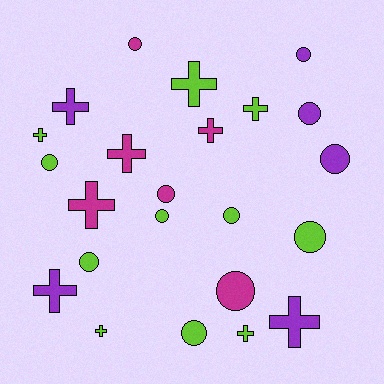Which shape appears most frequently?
Circle, with 12 objects.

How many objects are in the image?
There are 23 objects.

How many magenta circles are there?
There are 3 magenta circles.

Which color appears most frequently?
Lime, with 11 objects.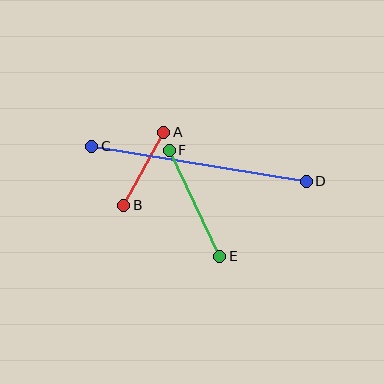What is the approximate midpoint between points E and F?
The midpoint is at approximately (195, 203) pixels.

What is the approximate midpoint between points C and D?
The midpoint is at approximately (199, 164) pixels.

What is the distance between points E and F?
The distance is approximately 117 pixels.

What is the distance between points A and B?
The distance is approximately 83 pixels.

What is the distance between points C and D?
The distance is approximately 217 pixels.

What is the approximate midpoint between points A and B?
The midpoint is at approximately (144, 169) pixels.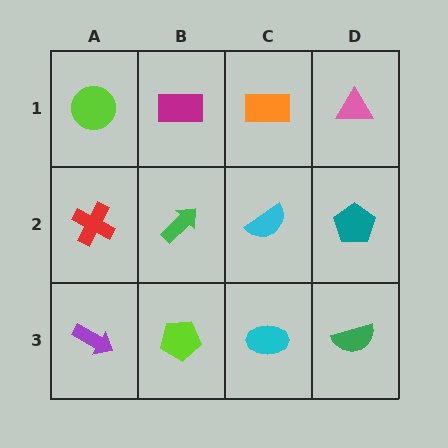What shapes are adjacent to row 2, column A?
A lime circle (row 1, column A), a purple arrow (row 3, column A), a green arrow (row 2, column B).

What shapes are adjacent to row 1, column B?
A green arrow (row 2, column B), a lime circle (row 1, column A), an orange rectangle (row 1, column C).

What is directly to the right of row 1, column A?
A magenta rectangle.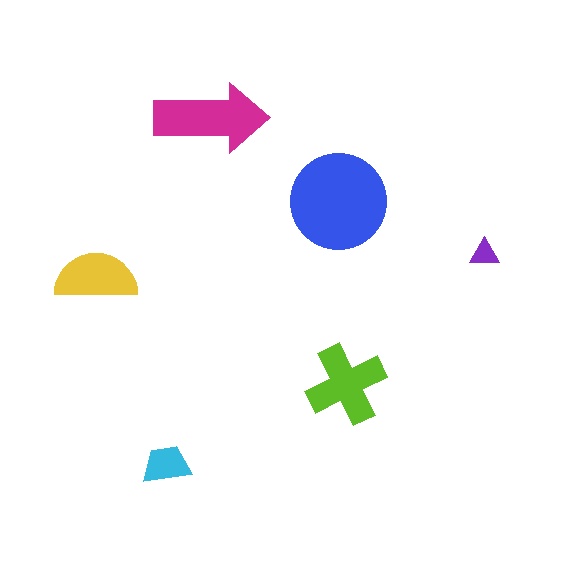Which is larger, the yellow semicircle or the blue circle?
The blue circle.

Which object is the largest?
The blue circle.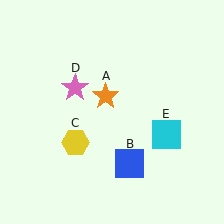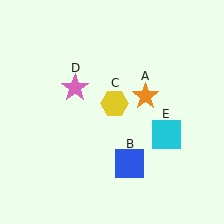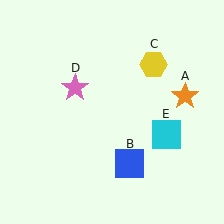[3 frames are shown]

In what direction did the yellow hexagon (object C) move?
The yellow hexagon (object C) moved up and to the right.